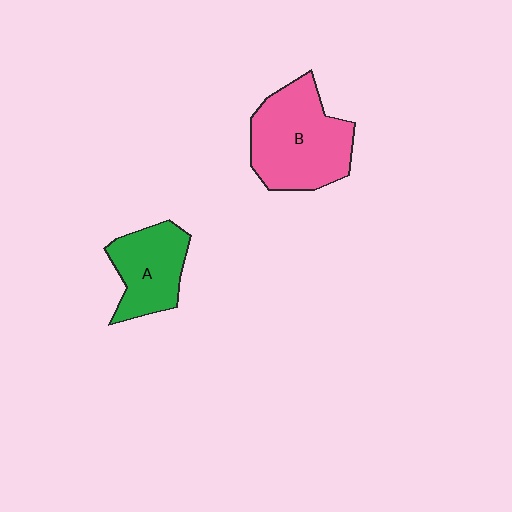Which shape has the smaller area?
Shape A (green).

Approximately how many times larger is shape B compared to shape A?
Approximately 1.5 times.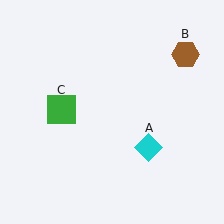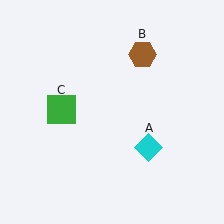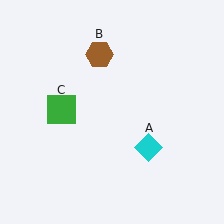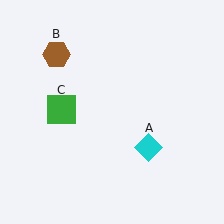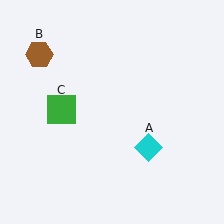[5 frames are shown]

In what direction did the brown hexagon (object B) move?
The brown hexagon (object B) moved left.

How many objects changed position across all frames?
1 object changed position: brown hexagon (object B).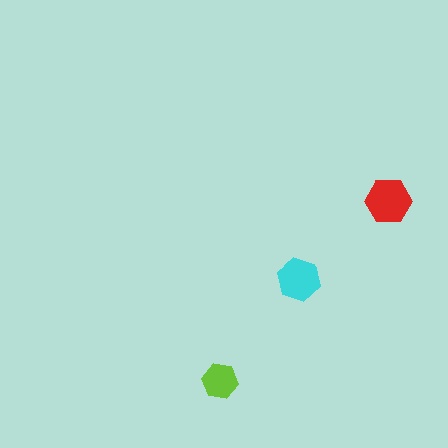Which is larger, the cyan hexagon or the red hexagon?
The red one.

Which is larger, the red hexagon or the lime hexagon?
The red one.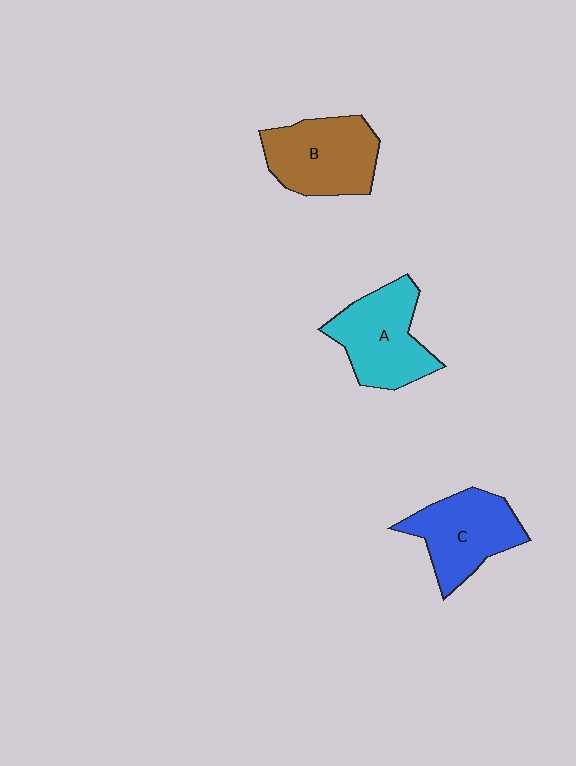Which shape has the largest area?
Shape B (brown).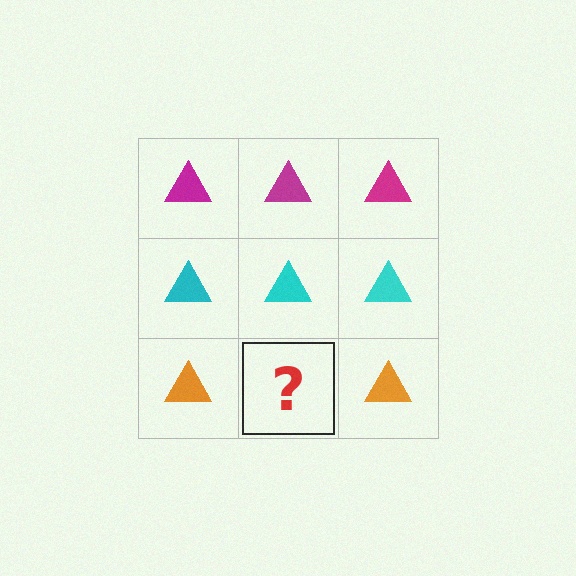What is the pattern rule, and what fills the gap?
The rule is that each row has a consistent color. The gap should be filled with an orange triangle.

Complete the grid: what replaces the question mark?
The question mark should be replaced with an orange triangle.